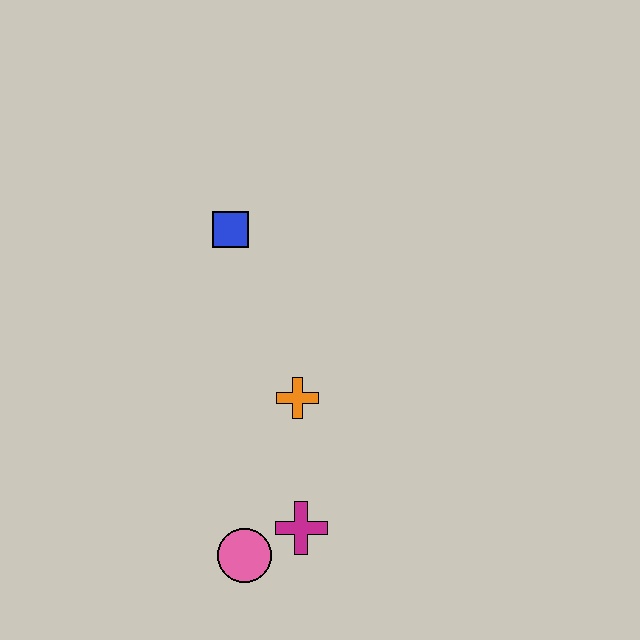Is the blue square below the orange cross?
No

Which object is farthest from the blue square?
The pink circle is farthest from the blue square.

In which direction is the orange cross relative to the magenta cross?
The orange cross is above the magenta cross.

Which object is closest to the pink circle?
The magenta cross is closest to the pink circle.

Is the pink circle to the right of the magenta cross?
No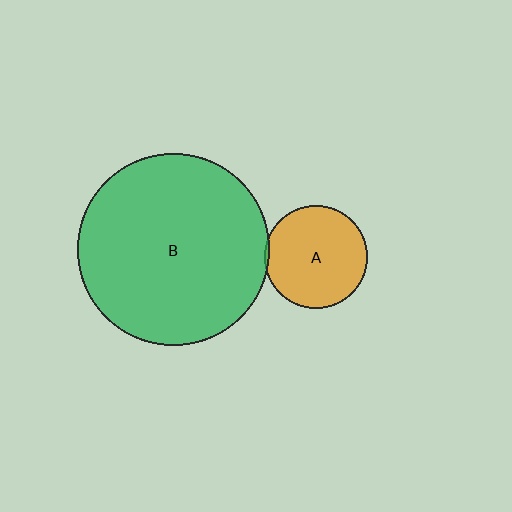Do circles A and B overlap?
Yes.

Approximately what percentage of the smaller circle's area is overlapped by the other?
Approximately 5%.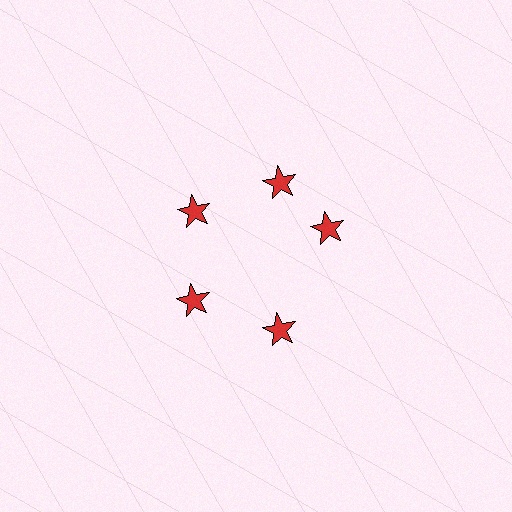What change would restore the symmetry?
The symmetry would be restored by rotating it back into even spacing with its neighbors so that all 5 stars sit at equal angles and equal distance from the center.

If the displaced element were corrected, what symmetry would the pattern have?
It would have 5-fold rotational symmetry — the pattern would map onto itself every 72 degrees.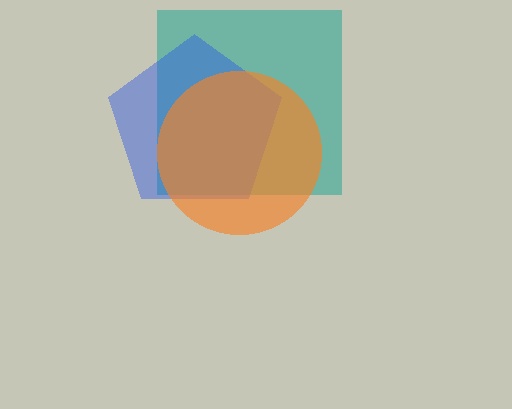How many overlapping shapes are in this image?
There are 3 overlapping shapes in the image.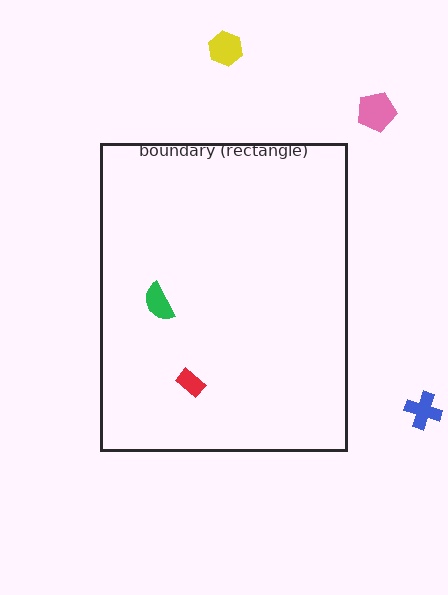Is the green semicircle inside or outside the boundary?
Inside.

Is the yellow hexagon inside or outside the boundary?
Outside.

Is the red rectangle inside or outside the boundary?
Inside.